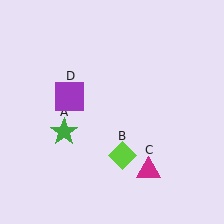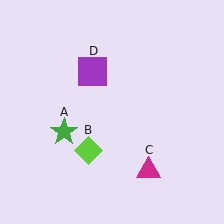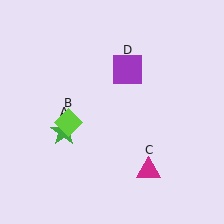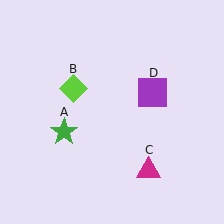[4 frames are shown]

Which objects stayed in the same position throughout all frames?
Green star (object A) and magenta triangle (object C) remained stationary.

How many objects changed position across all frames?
2 objects changed position: lime diamond (object B), purple square (object D).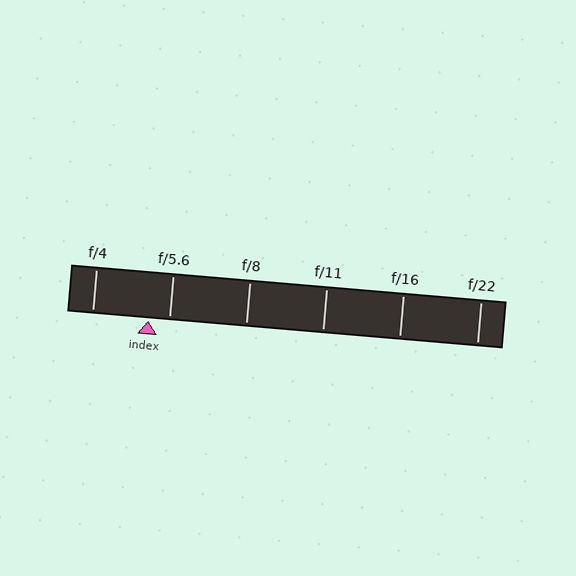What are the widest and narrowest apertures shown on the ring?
The widest aperture shown is f/4 and the narrowest is f/22.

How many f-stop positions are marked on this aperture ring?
There are 6 f-stop positions marked.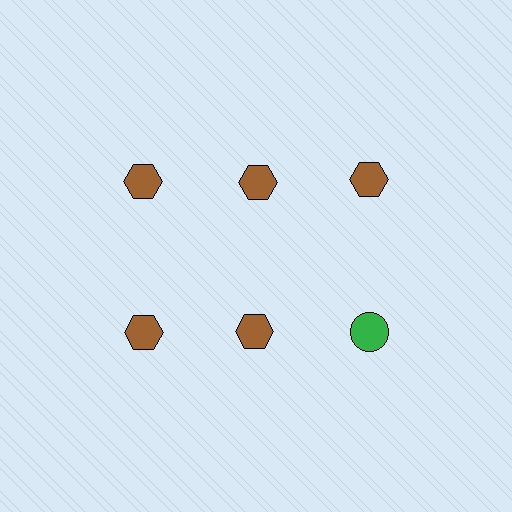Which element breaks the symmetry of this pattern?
The green circle in the second row, center column breaks the symmetry. All other shapes are brown hexagons.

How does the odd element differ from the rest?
It differs in both color (green instead of brown) and shape (circle instead of hexagon).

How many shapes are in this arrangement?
There are 6 shapes arranged in a grid pattern.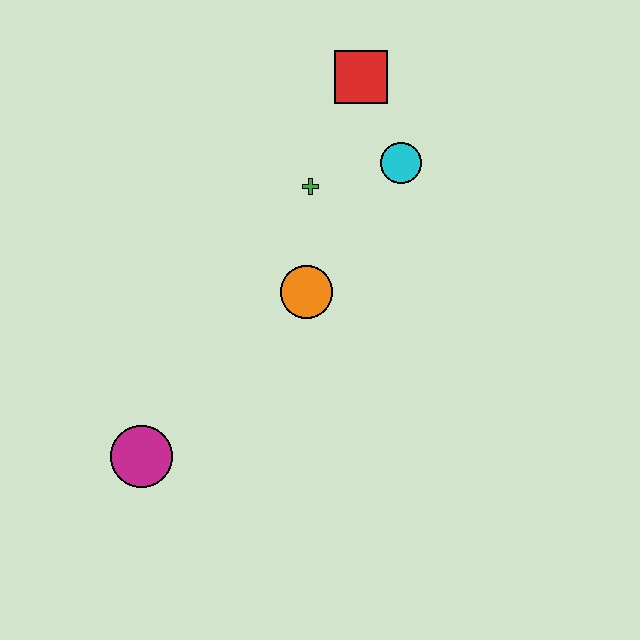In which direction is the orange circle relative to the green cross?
The orange circle is below the green cross.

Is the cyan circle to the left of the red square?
No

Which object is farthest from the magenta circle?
The red square is farthest from the magenta circle.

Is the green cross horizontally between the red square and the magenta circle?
Yes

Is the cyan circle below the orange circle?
No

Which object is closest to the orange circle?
The green cross is closest to the orange circle.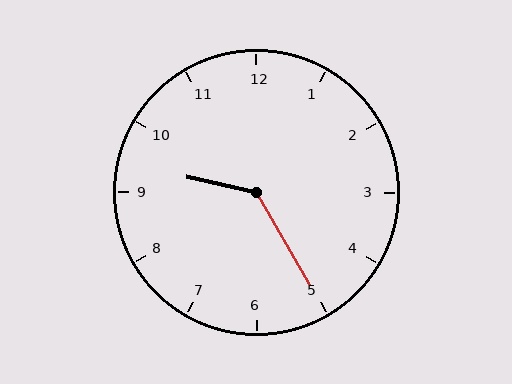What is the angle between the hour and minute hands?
Approximately 132 degrees.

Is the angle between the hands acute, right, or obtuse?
It is obtuse.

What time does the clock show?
9:25.